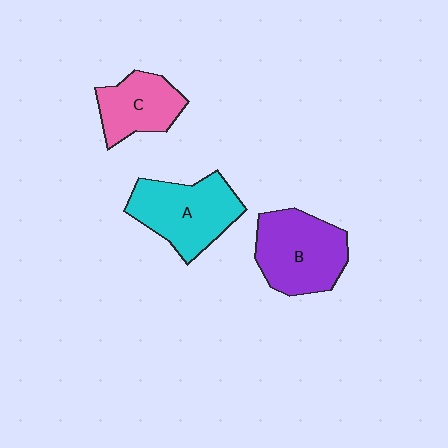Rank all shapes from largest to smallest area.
From largest to smallest: B (purple), A (cyan), C (pink).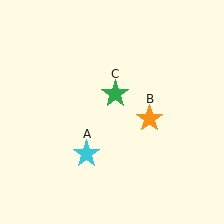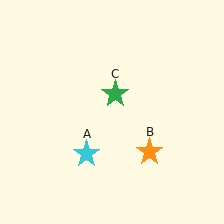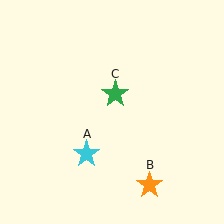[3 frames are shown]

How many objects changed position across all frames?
1 object changed position: orange star (object B).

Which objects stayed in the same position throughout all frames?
Cyan star (object A) and green star (object C) remained stationary.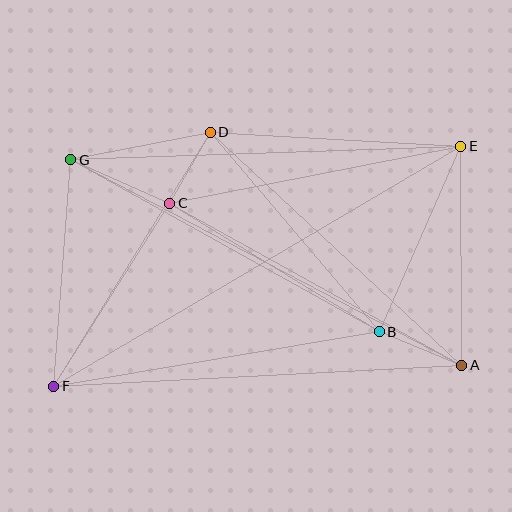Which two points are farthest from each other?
Points E and F are farthest from each other.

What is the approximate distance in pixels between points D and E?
The distance between D and E is approximately 251 pixels.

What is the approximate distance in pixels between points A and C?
The distance between A and C is approximately 334 pixels.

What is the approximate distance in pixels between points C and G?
The distance between C and G is approximately 108 pixels.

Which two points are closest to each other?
Points C and D are closest to each other.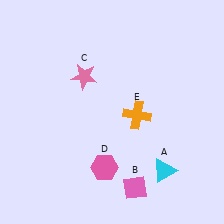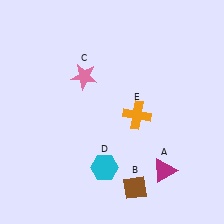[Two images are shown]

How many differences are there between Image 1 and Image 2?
There are 3 differences between the two images.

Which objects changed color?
A changed from cyan to magenta. B changed from pink to brown. D changed from pink to cyan.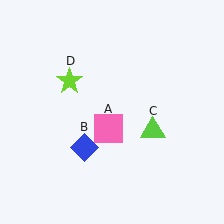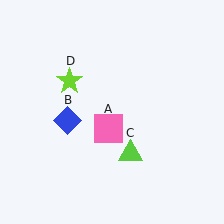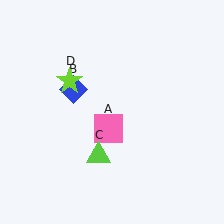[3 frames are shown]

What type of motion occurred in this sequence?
The blue diamond (object B), lime triangle (object C) rotated clockwise around the center of the scene.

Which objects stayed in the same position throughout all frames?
Pink square (object A) and lime star (object D) remained stationary.